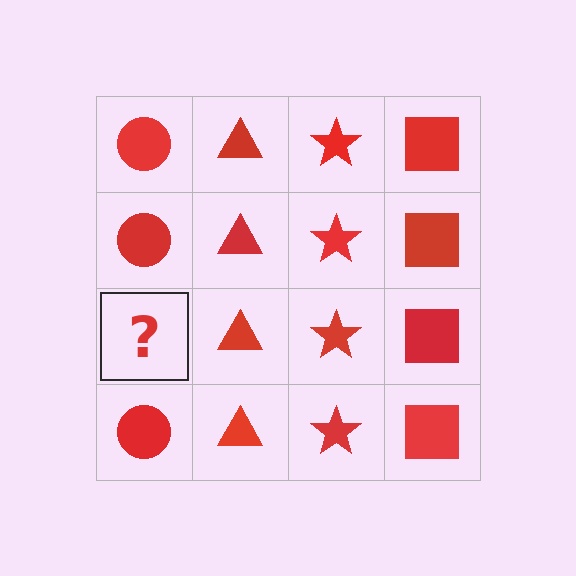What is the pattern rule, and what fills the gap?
The rule is that each column has a consistent shape. The gap should be filled with a red circle.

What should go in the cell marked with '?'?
The missing cell should contain a red circle.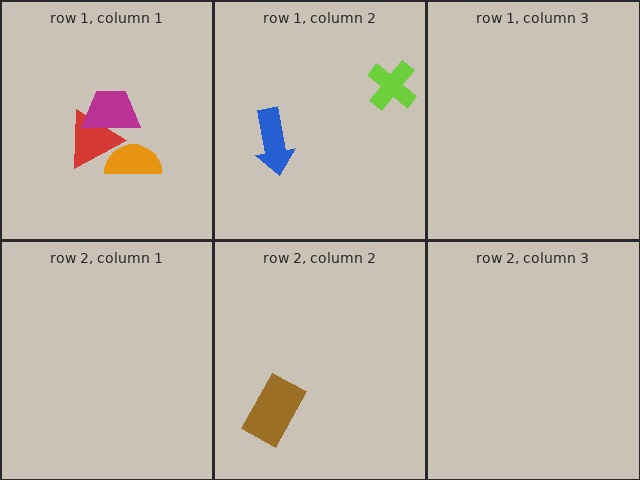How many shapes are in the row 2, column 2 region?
1.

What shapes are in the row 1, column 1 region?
The red triangle, the magenta trapezoid, the orange semicircle.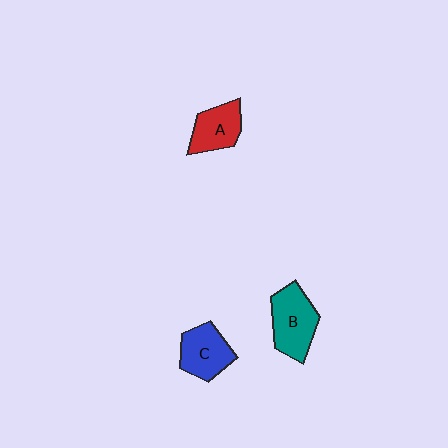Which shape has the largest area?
Shape B (teal).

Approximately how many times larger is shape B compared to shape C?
Approximately 1.2 times.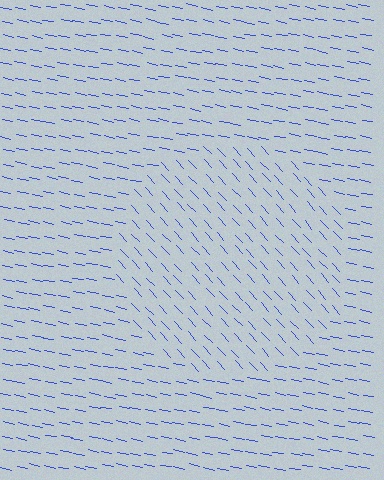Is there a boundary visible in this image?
Yes, there is a texture boundary formed by a change in line orientation.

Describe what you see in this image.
The image is filled with small blue line segments. A circle region in the image has lines oriented differently from the surrounding lines, creating a visible texture boundary.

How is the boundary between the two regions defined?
The boundary is defined purely by a change in line orientation (approximately 36 degrees difference). All lines are the same color and thickness.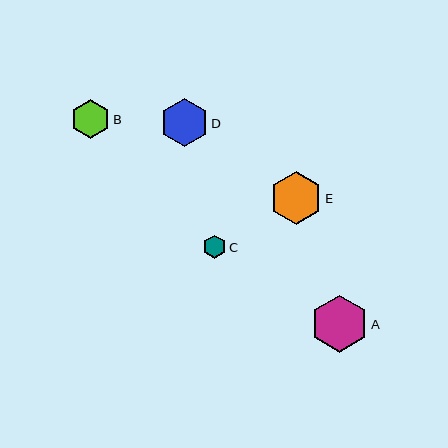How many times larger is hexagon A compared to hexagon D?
Hexagon A is approximately 1.2 times the size of hexagon D.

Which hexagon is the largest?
Hexagon A is the largest with a size of approximately 57 pixels.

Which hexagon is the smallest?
Hexagon C is the smallest with a size of approximately 23 pixels.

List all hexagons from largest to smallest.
From largest to smallest: A, E, D, B, C.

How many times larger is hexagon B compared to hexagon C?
Hexagon B is approximately 1.7 times the size of hexagon C.